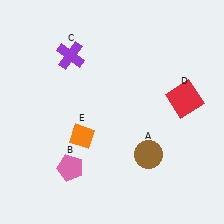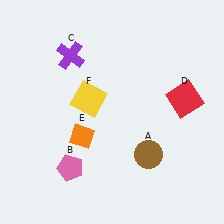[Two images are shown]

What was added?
A yellow square (F) was added in Image 2.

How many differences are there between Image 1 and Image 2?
There is 1 difference between the two images.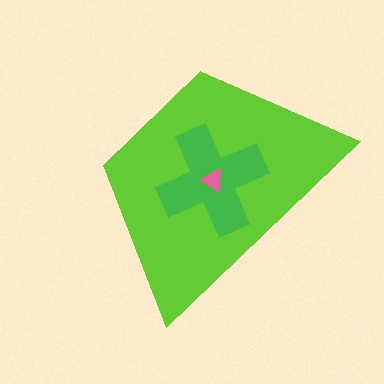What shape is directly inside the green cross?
The pink triangle.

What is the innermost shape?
The pink triangle.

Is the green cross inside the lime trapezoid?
Yes.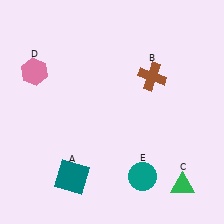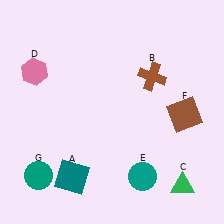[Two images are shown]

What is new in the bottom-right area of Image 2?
A brown square (F) was added in the bottom-right area of Image 2.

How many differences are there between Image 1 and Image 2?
There are 2 differences between the two images.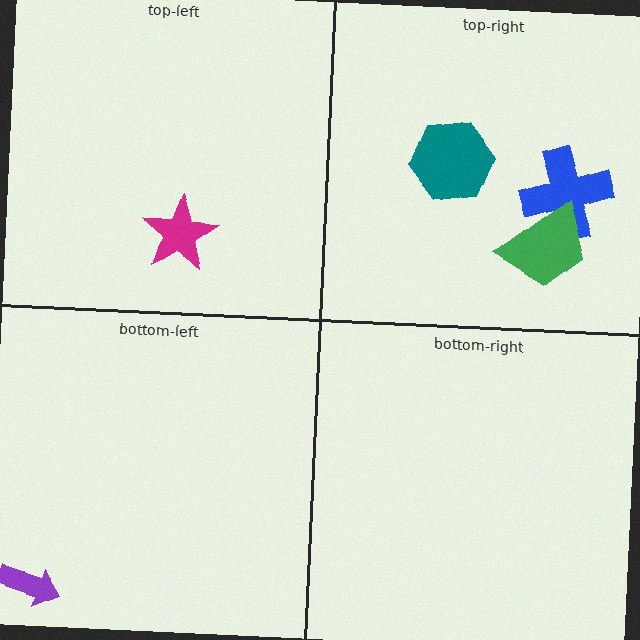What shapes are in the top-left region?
The magenta star.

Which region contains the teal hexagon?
The top-right region.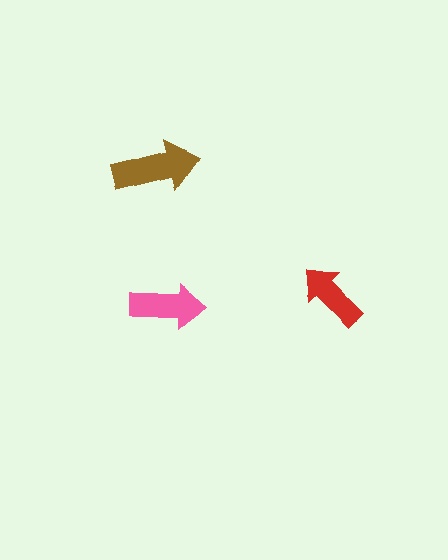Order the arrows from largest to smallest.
the brown one, the pink one, the red one.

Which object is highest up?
The brown arrow is topmost.